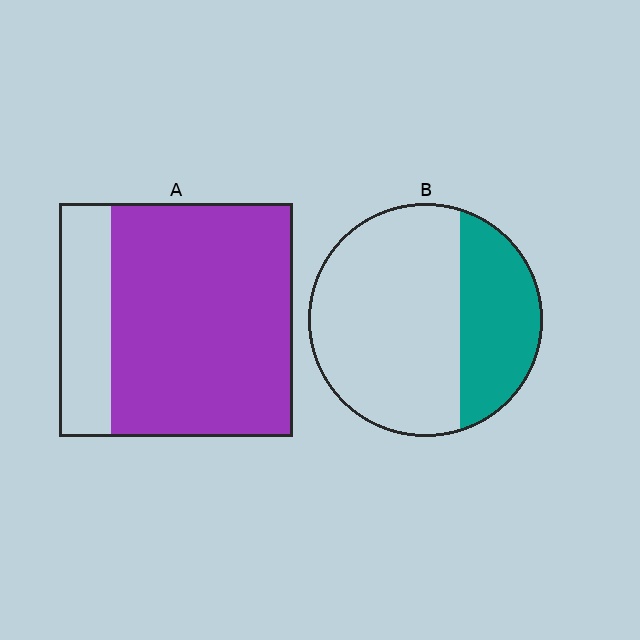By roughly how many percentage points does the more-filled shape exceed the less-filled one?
By roughly 45 percentage points (A over B).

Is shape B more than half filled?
No.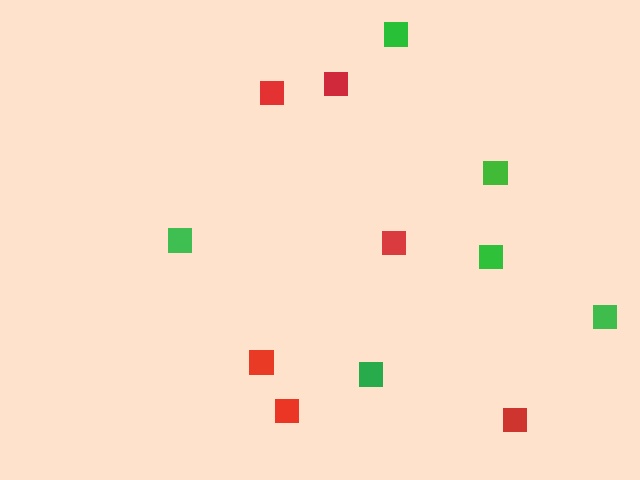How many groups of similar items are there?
There are 2 groups: one group of red squares (6) and one group of green squares (6).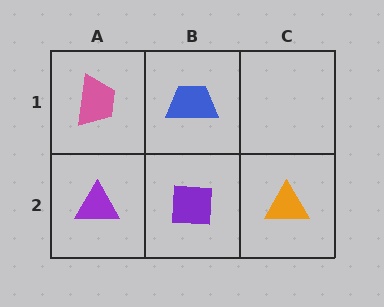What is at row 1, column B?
A blue trapezoid.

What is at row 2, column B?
A purple square.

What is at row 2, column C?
An orange triangle.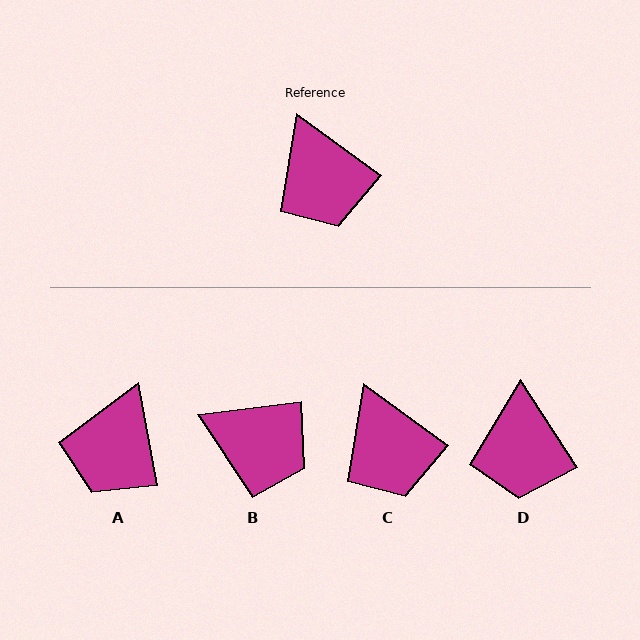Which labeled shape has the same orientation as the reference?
C.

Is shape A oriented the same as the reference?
No, it is off by about 44 degrees.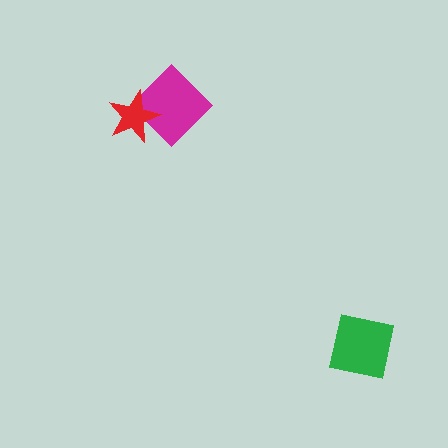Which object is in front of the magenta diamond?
The red star is in front of the magenta diamond.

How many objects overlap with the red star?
1 object overlaps with the red star.